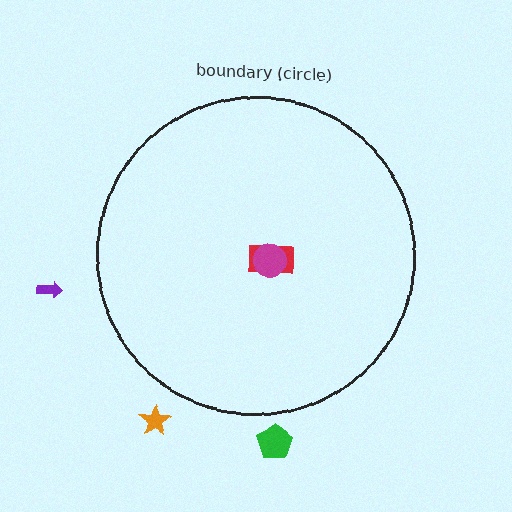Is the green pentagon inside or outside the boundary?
Outside.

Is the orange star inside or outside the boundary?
Outside.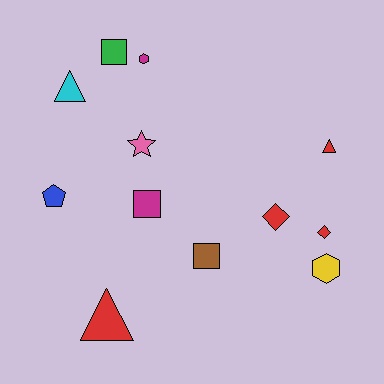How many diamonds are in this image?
There are 2 diamonds.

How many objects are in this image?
There are 12 objects.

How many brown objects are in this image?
There is 1 brown object.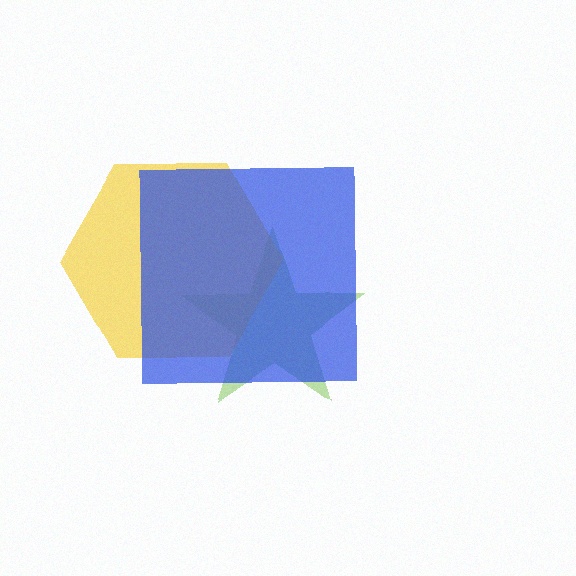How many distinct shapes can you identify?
There are 3 distinct shapes: a lime star, a yellow hexagon, a blue square.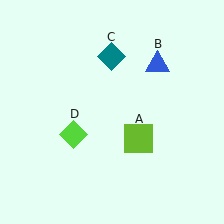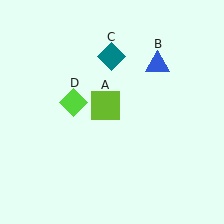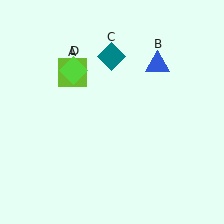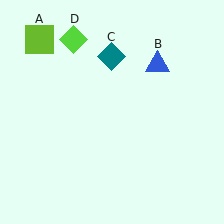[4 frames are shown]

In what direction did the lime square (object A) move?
The lime square (object A) moved up and to the left.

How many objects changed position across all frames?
2 objects changed position: lime square (object A), lime diamond (object D).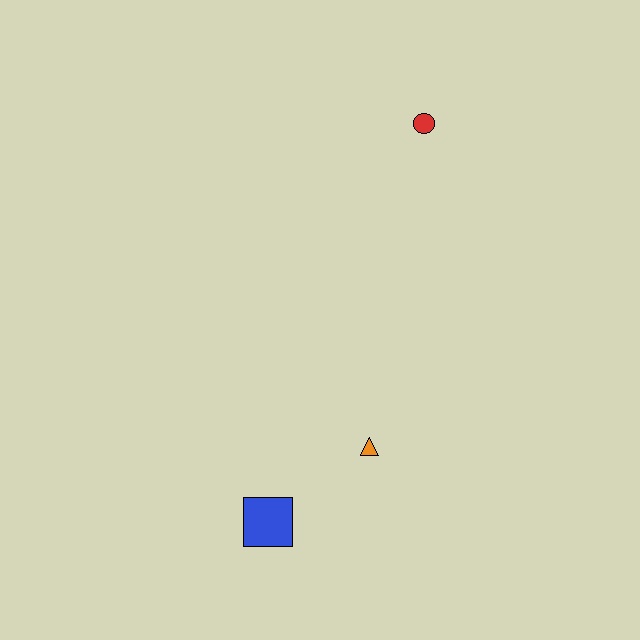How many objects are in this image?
There are 3 objects.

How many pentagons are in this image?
There are no pentagons.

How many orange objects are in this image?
There is 1 orange object.